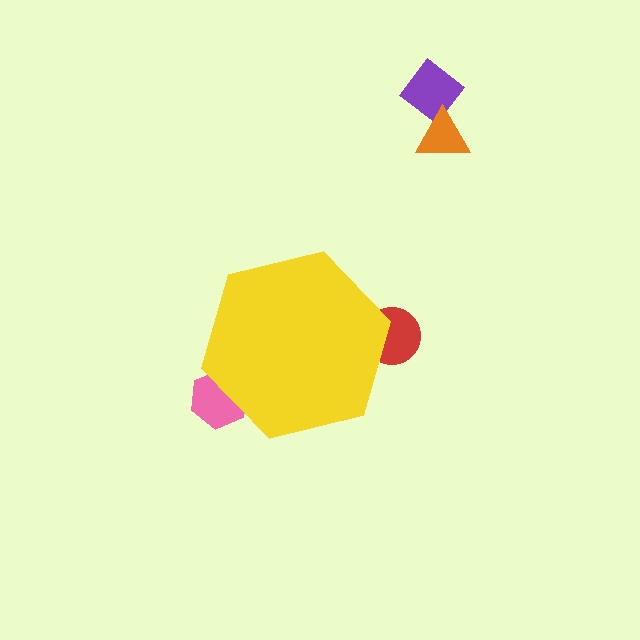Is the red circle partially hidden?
Yes, the red circle is partially hidden behind the yellow hexagon.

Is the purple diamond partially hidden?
No, the purple diamond is fully visible.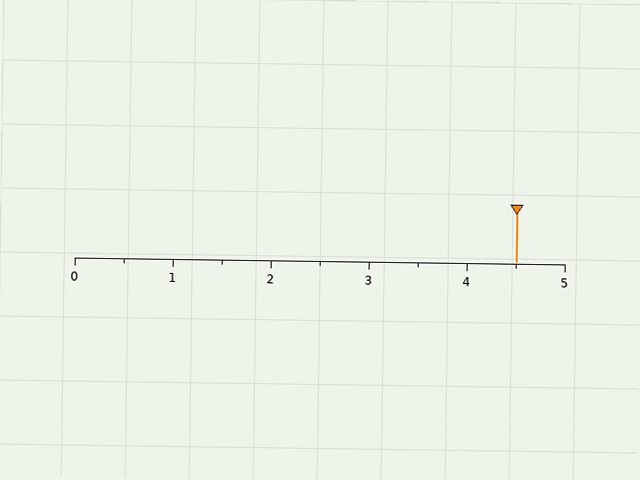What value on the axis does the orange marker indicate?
The marker indicates approximately 4.5.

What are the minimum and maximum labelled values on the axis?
The axis runs from 0 to 5.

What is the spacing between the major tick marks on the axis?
The major ticks are spaced 1 apart.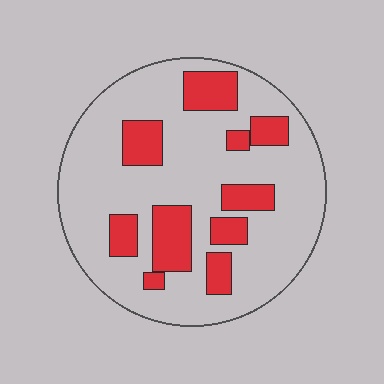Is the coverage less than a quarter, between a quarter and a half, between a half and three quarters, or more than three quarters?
Less than a quarter.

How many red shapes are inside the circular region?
10.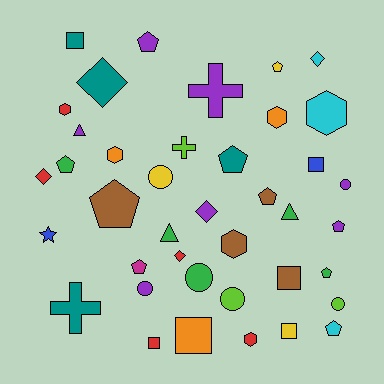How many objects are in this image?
There are 40 objects.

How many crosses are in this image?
There are 3 crosses.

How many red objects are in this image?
There are 5 red objects.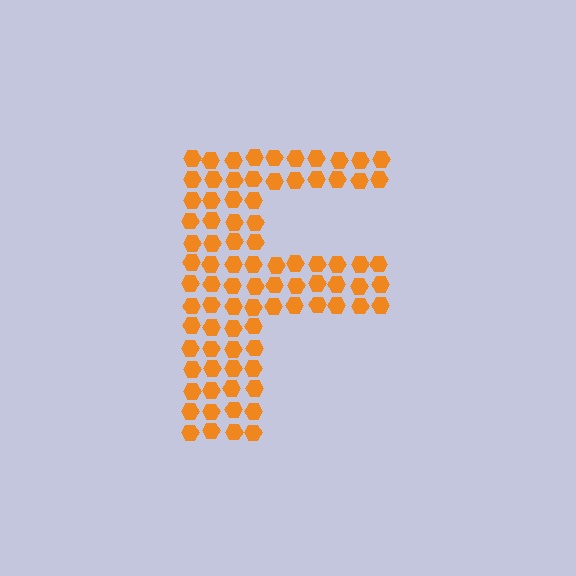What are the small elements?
The small elements are hexagons.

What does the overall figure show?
The overall figure shows the letter F.